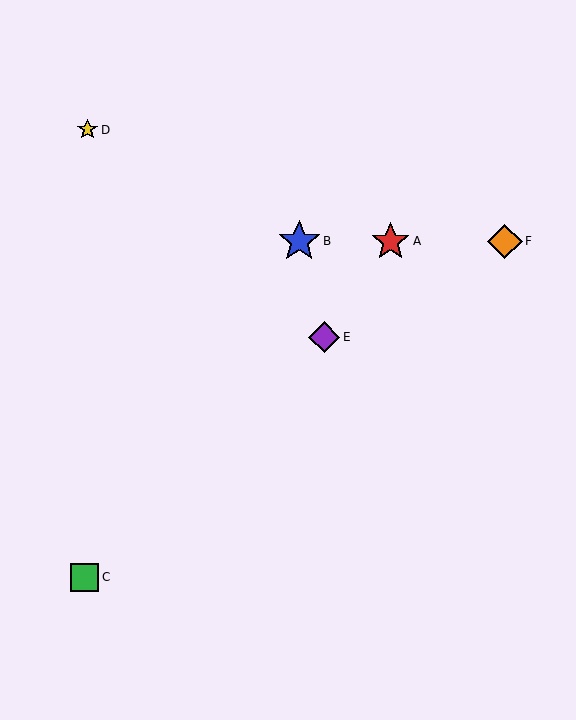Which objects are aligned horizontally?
Objects A, B, F are aligned horizontally.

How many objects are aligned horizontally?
3 objects (A, B, F) are aligned horizontally.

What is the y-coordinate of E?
Object E is at y≈337.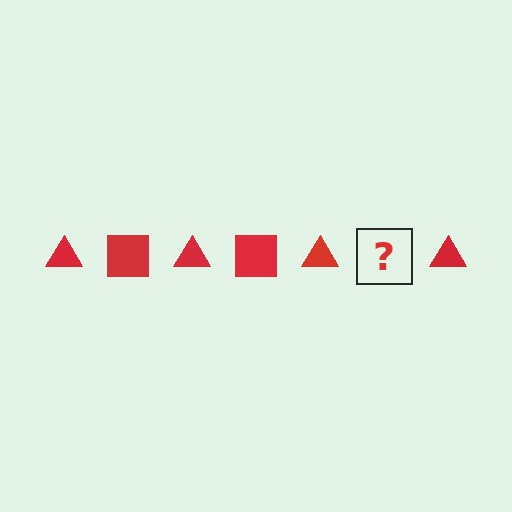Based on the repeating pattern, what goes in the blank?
The blank should be a red square.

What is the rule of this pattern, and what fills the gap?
The rule is that the pattern cycles through triangle, square shapes in red. The gap should be filled with a red square.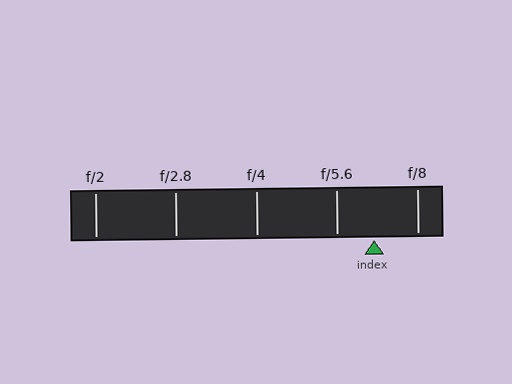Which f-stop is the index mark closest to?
The index mark is closest to f/5.6.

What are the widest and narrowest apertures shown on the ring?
The widest aperture shown is f/2 and the narrowest is f/8.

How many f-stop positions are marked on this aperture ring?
There are 5 f-stop positions marked.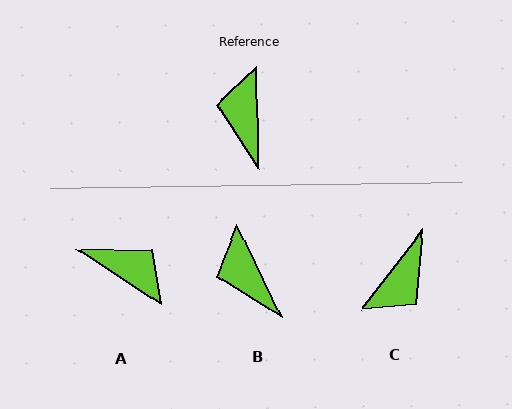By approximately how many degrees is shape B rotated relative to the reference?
Approximately 24 degrees counter-clockwise.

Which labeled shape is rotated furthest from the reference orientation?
C, about 142 degrees away.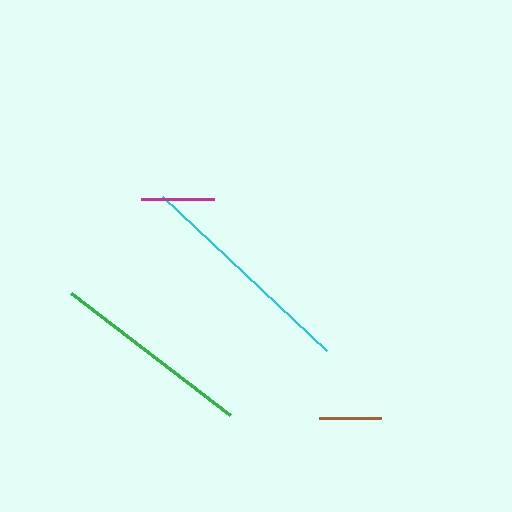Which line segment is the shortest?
The brown line is the shortest at approximately 63 pixels.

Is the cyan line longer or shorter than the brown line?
The cyan line is longer than the brown line.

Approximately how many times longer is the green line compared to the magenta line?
The green line is approximately 2.7 times the length of the magenta line.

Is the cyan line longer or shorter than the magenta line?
The cyan line is longer than the magenta line.